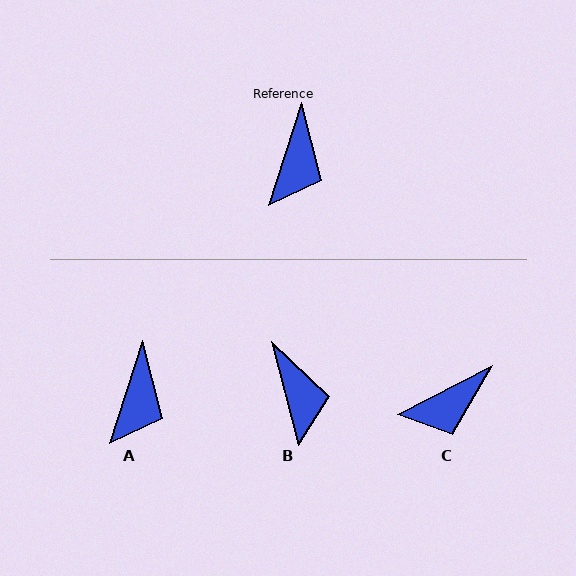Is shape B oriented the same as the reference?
No, it is off by about 33 degrees.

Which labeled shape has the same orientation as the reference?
A.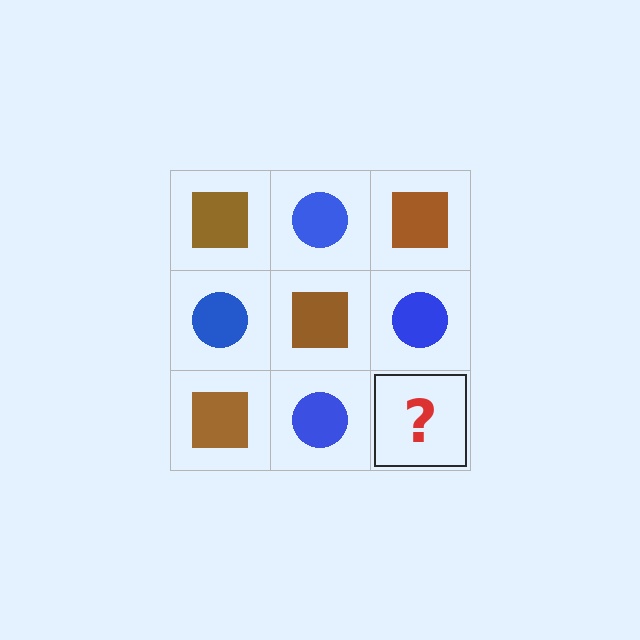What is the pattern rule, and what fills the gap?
The rule is that it alternates brown square and blue circle in a checkerboard pattern. The gap should be filled with a brown square.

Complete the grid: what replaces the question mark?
The question mark should be replaced with a brown square.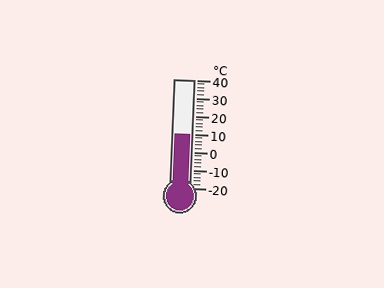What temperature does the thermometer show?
The thermometer shows approximately 10°C.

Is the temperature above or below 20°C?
The temperature is below 20°C.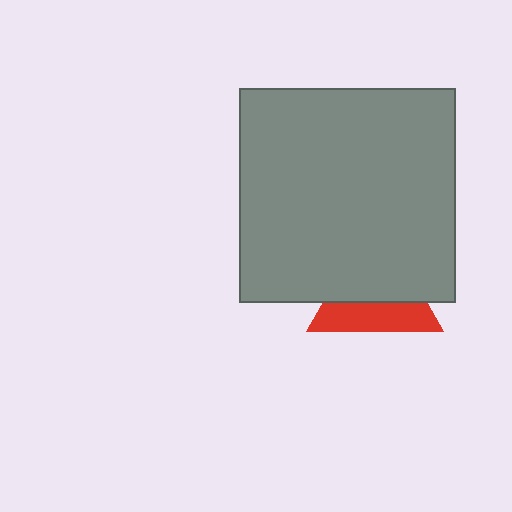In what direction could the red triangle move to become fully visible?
The red triangle could move down. That would shift it out from behind the gray rectangle entirely.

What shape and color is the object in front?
The object in front is a gray rectangle.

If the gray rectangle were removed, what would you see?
You would see the complete red triangle.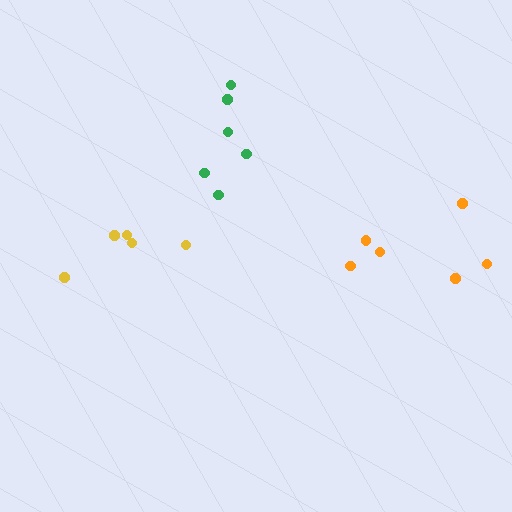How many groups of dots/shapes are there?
There are 3 groups.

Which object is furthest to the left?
The yellow cluster is leftmost.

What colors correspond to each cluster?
The clusters are colored: orange, yellow, green.